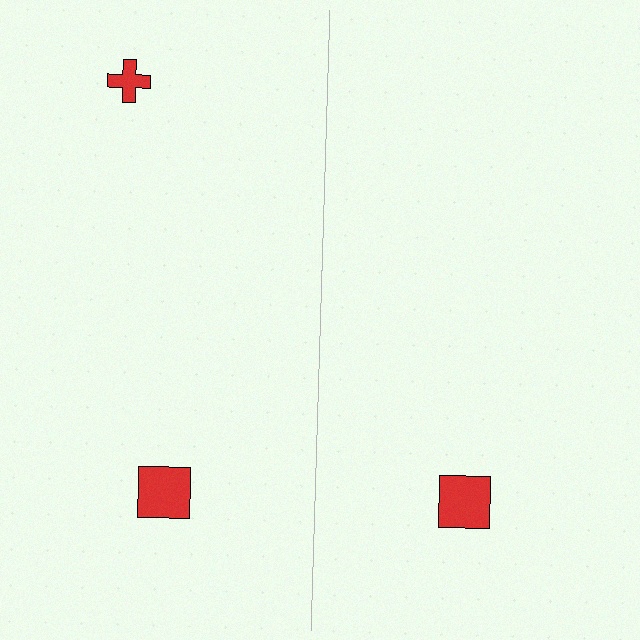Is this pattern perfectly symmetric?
No, the pattern is not perfectly symmetric. A red cross is missing from the right side.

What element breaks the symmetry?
A red cross is missing from the right side.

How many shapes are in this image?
There are 3 shapes in this image.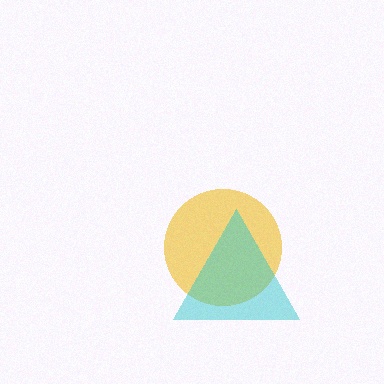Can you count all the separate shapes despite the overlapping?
Yes, there are 2 separate shapes.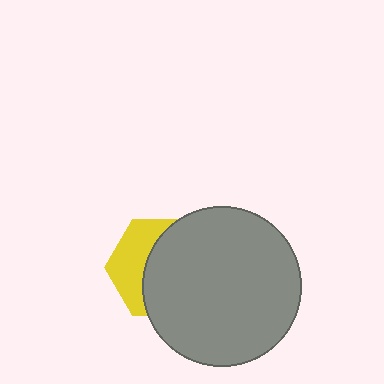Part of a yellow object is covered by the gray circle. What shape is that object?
It is a hexagon.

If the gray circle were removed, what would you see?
You would see the complete yellow hexagon.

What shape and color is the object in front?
The object in front is a gray circle.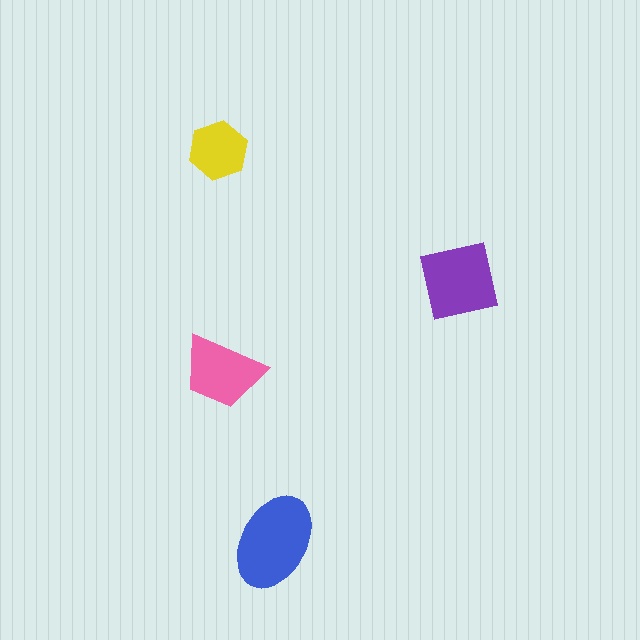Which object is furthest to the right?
The purple square is rightmost.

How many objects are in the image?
There are 4 objects in the image.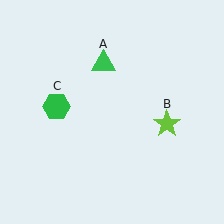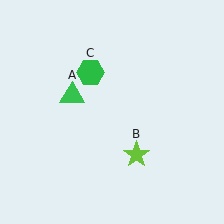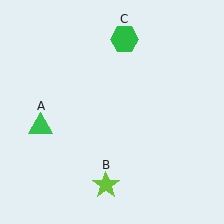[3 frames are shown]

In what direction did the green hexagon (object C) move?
The green hexagon (object C) moved up and to the right.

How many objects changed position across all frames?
3 objects changed position: green triangle (object A), lime star (object B), green hexagon (object C).